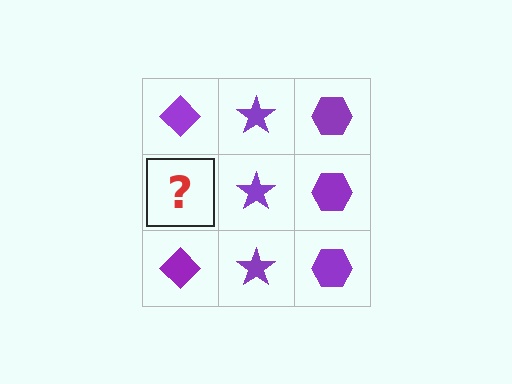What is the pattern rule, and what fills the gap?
The rule is that each column has a consistent shape. The gap should be filled with a purple diamond.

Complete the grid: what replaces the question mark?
The question mark should be replaced with a purple diamond.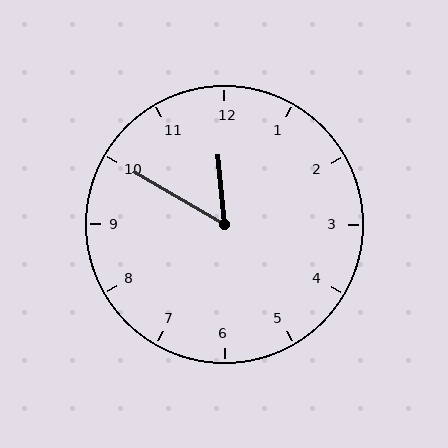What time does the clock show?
11:50.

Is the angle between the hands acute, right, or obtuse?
It is acute.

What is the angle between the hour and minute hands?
Approximately 55 degrees.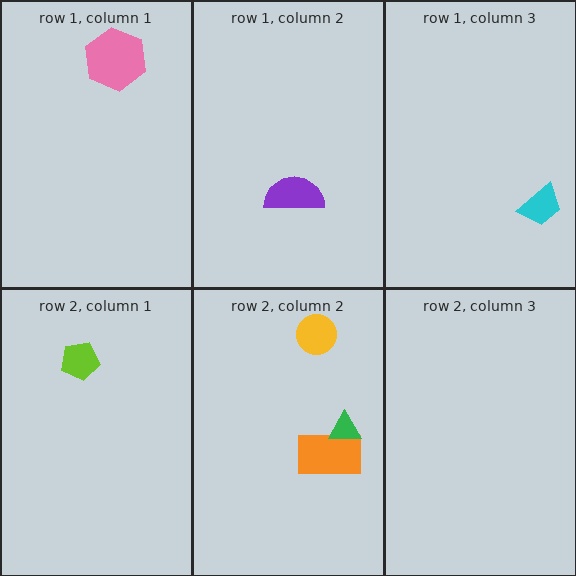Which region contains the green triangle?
The row 2, column 2 region.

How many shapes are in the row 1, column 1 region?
1.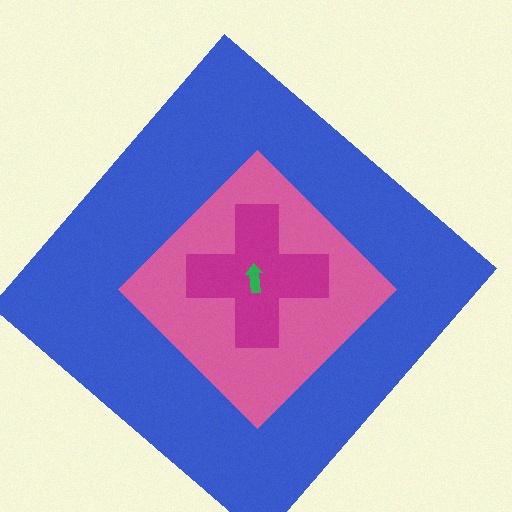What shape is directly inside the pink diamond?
The magenta cross.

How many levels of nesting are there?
4.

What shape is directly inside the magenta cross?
The green arrow.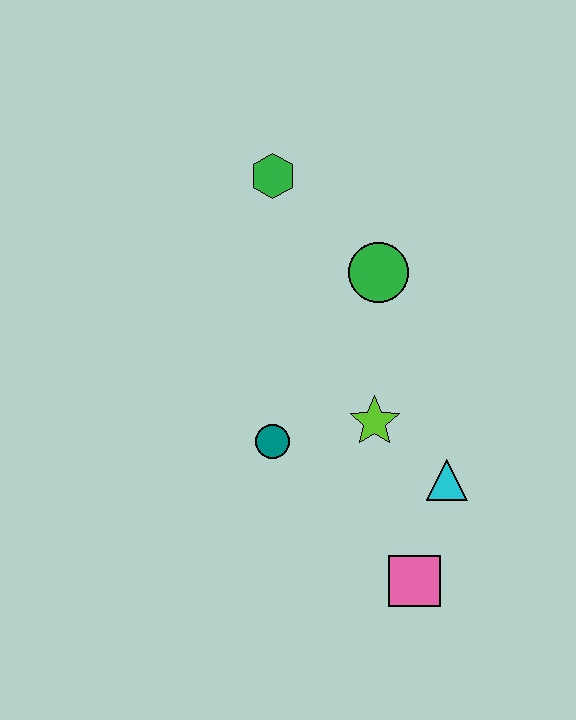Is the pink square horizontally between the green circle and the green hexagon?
No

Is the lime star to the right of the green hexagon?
Yes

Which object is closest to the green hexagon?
The green circle is closest to the green hexagon.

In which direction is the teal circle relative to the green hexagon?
The teal circle is below the green hexagon.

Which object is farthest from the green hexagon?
The pink square is farthest from the green hexagon.